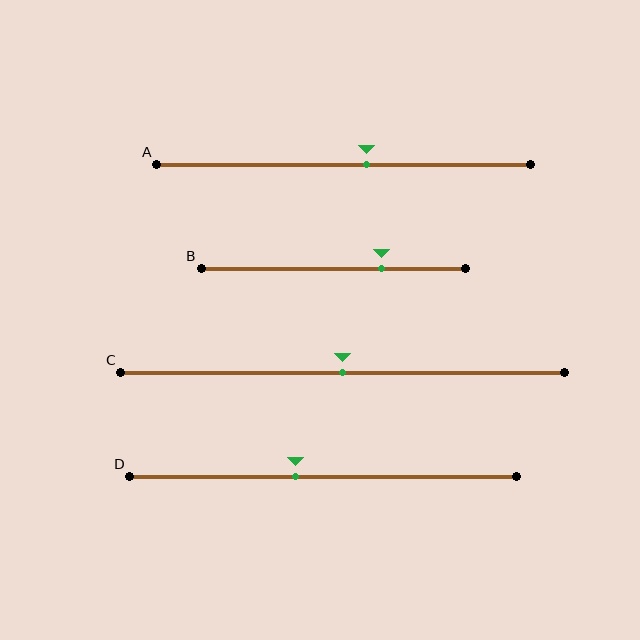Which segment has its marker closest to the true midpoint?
Segment C has its marker closest to the true midpoint.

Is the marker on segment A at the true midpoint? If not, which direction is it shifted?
No, the marker on segment A is shifted to the right by about 6% of the segment length.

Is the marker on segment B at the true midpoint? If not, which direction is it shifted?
No, the marker on segment B is shifted to the right by about 18% of the segment length.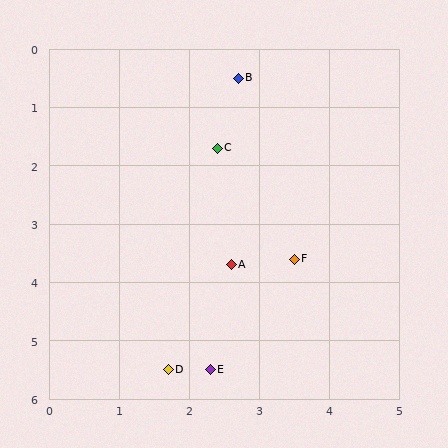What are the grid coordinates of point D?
Point D is at approximately (1.7, 5.5).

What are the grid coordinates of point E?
Point E is at approximately (2.3, 5.5).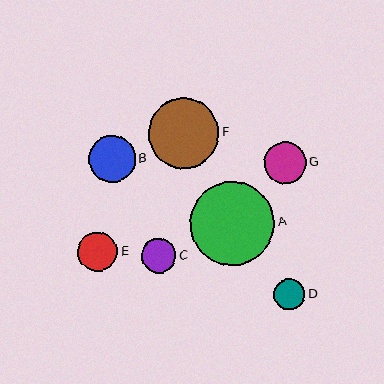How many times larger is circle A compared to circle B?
Circle A is approximately 1.8 times the size of circle B.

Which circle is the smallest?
Circle D is the smallest with a size of approximately 31 pixels.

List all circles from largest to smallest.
From largest to smallest: A, F, B, G, E, C, D.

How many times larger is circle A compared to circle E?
Circle A is approximately 2.1 times the size of circle E.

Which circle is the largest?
Circle A is the largest with a size of approximately 84 pixels.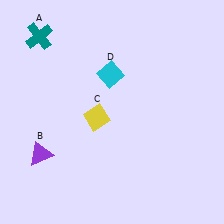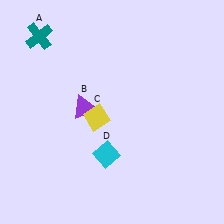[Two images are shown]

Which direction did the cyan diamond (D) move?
The cyan diamond (D) moved down.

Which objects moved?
The objects that moved are: the purple triangle (B), the cyan diamond (D).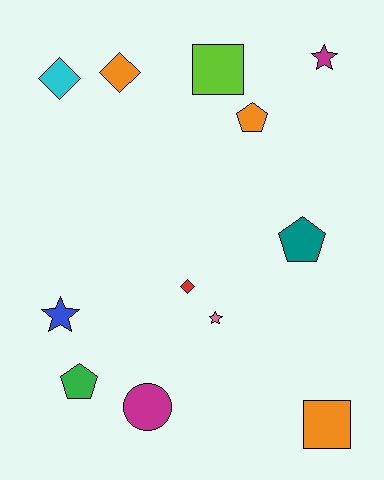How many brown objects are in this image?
There are no brown objects.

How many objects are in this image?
There are 12 objects.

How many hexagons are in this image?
There are no hexagons.